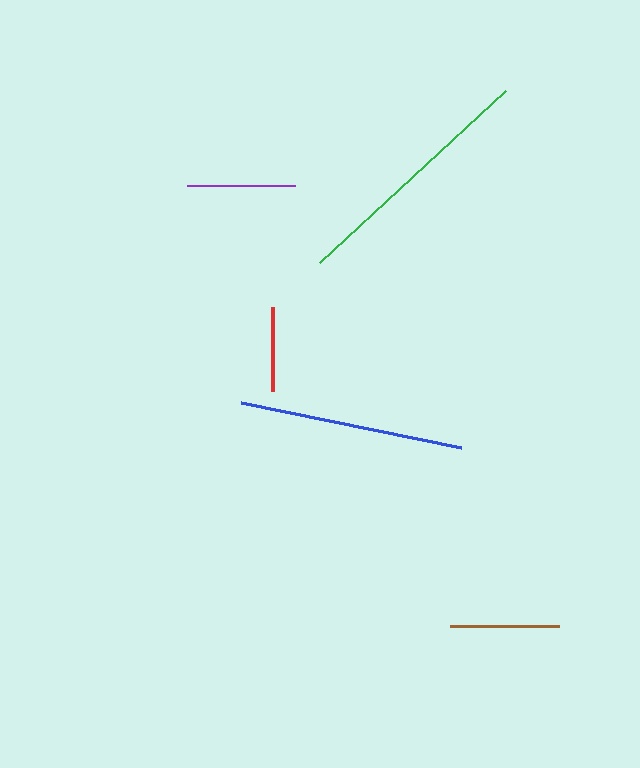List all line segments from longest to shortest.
From longest to shortest: green, blue, brown, purple, red.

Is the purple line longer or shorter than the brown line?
The brown line is longer than the purple line.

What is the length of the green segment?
The green segment is approximately 254 pixels long.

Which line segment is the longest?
The green line is the longest at approximately 254 pixels.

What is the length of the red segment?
The red segment is approximately 84 pixels long.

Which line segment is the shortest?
The red line is the shortest at approximately 84 pixels.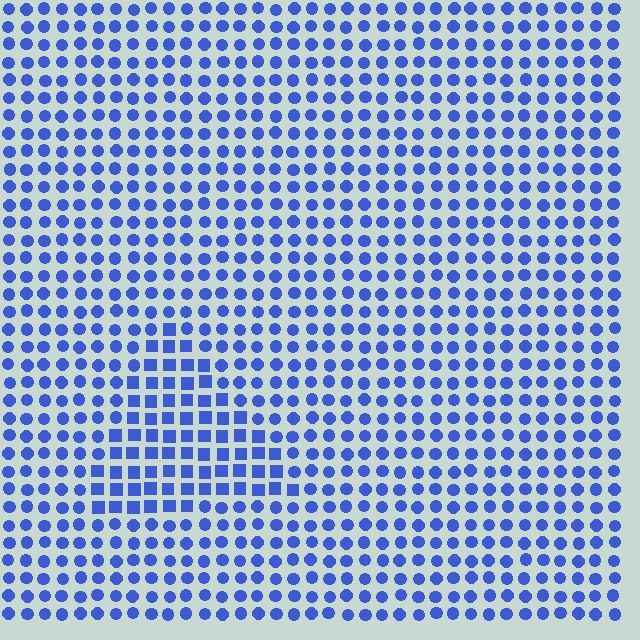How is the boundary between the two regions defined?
The boundary is defined by a change in element shape: squares inside vs. circles outside. All elements share the same color and spacing.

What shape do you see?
I see a triangle.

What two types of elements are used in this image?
The image uses squares inside the triangle region and circles outside it.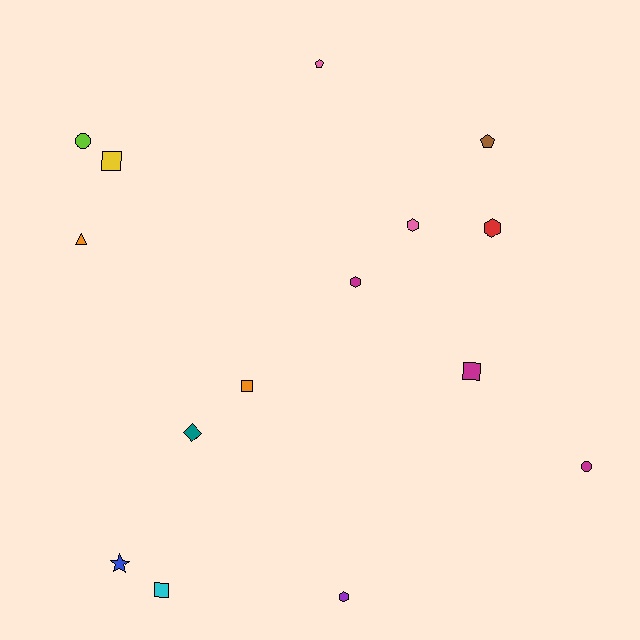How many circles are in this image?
There are 2 circles.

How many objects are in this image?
There are 15 objects.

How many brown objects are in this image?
There is 1 brown object.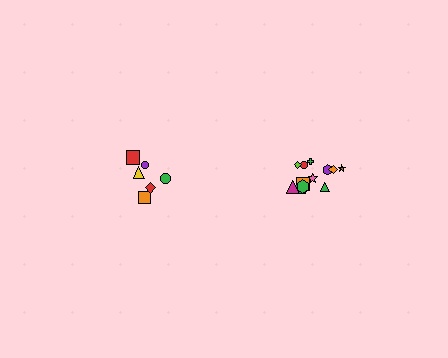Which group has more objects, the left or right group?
The right group.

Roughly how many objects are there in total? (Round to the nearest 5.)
Roughly 20 objects in total.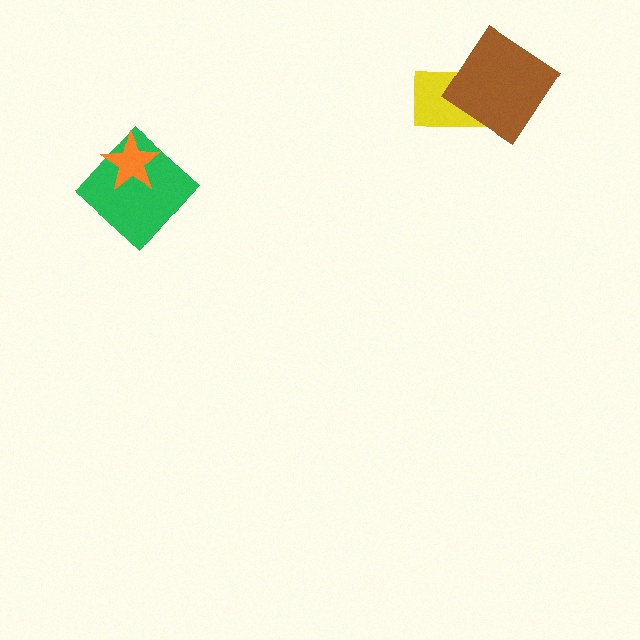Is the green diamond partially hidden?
Yes, it is partially covered by another shape.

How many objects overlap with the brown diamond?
1 object overlaps with the brown diamond.